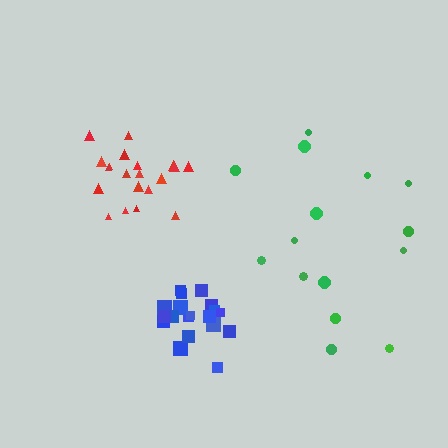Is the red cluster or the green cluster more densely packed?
Red.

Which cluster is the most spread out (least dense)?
Green.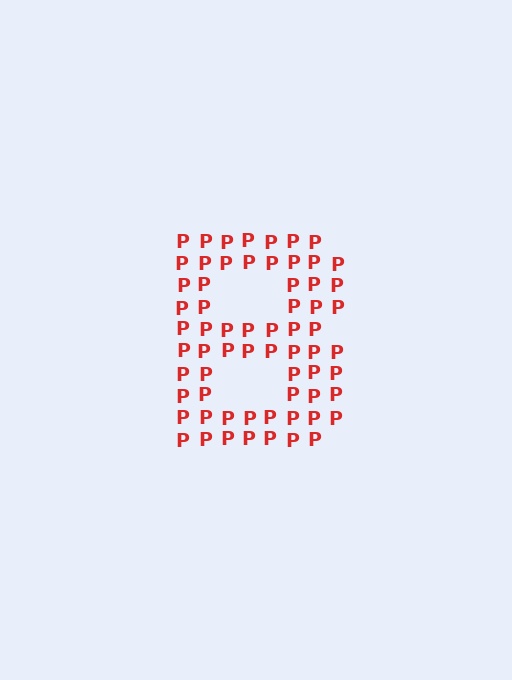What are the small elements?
The small elements are letter P's.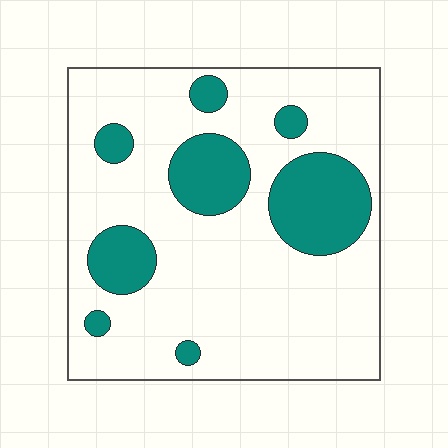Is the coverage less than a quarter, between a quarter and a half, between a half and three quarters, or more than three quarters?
Less than a quarter.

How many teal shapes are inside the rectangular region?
8.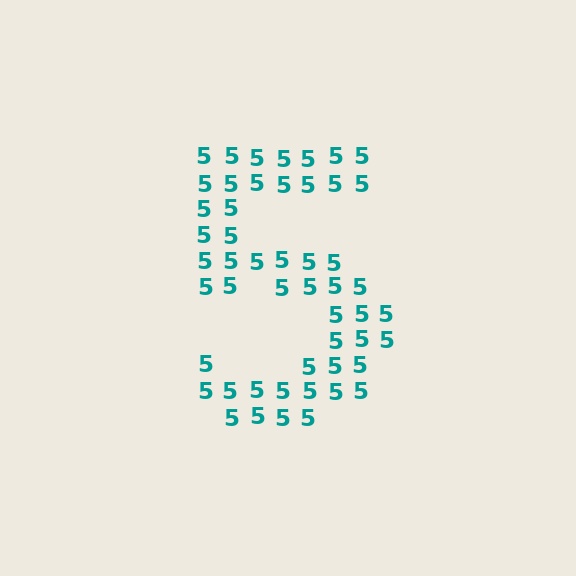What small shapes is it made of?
It is made of small digit 5's.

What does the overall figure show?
The overall figure shows the digit 5.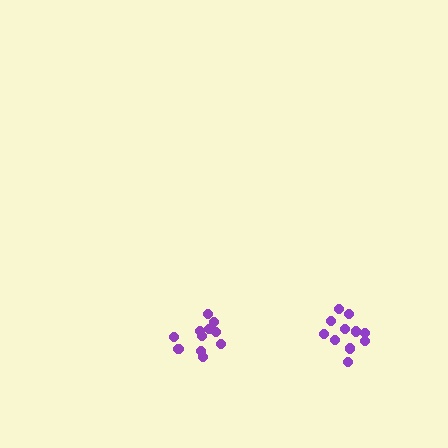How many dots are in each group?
Group 1: 11 dots, Group 2: 11 dots (22 total).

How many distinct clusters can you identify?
There are 2 distinct clusters.